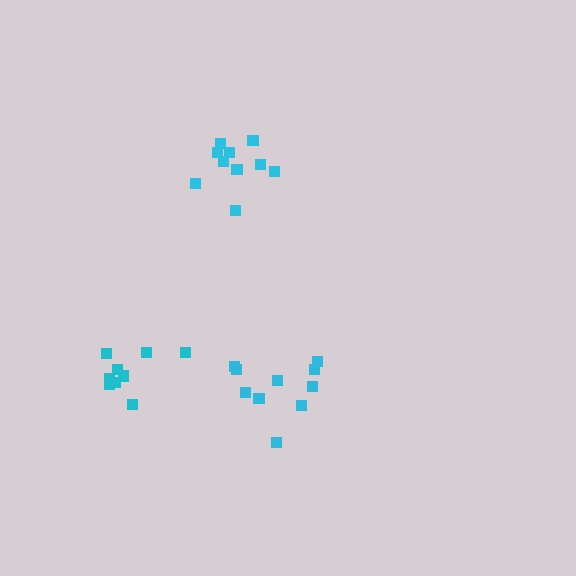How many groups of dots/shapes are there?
There are 3 groups.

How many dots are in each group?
Group 1: 10 dots, Group 2: 10 dots, Group 3: 9 dots (29 total).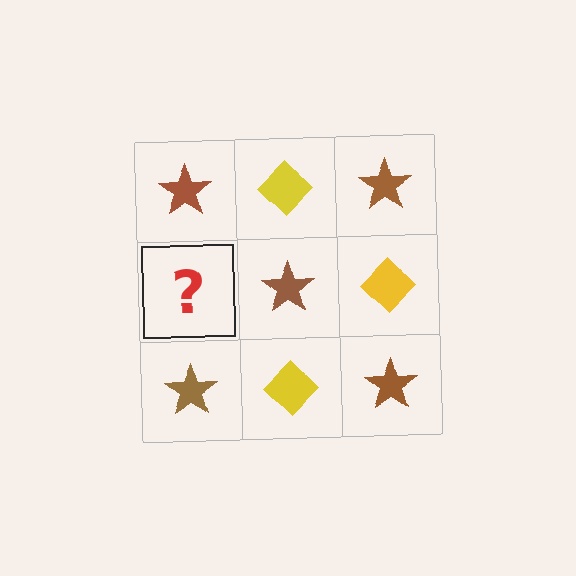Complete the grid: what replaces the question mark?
The question mark should be replaced with a yellow diamond.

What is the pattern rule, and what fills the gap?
The rule is that it alternates brown star and yellow diamond in a checkerboard pattern. The gap should be filled with a yellow diamond.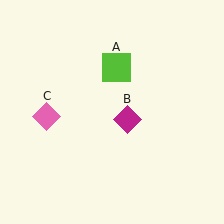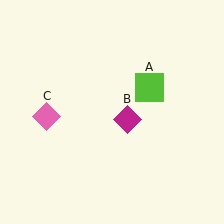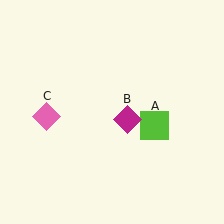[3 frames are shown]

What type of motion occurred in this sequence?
The lime square (object A) rotated clockwise around the center of the scene.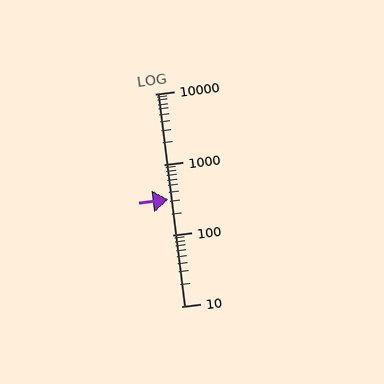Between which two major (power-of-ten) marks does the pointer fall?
The pointer is between 100 and 1000.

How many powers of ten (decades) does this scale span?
The scale spans 3 decades, from 10 to 10000.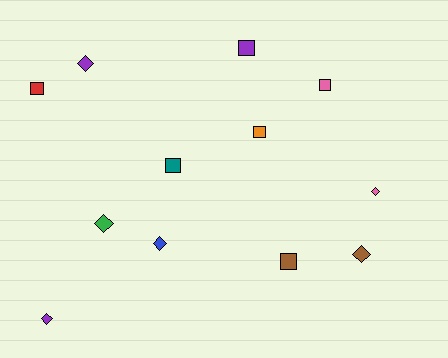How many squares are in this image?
There are 6 squares.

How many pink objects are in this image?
There are 2 pink objects.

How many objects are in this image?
There are 12 objects.